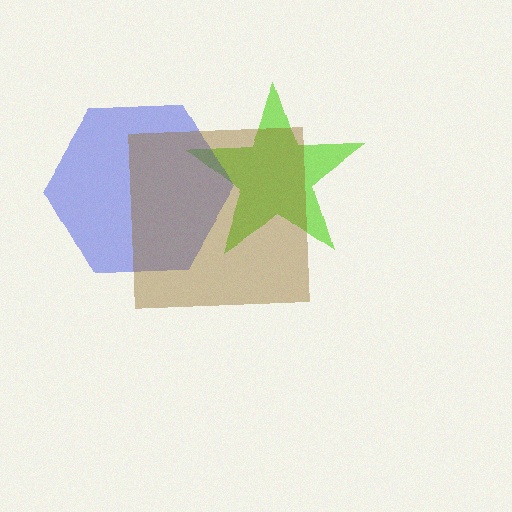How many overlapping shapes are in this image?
There are 3 overlapping shapes in the image.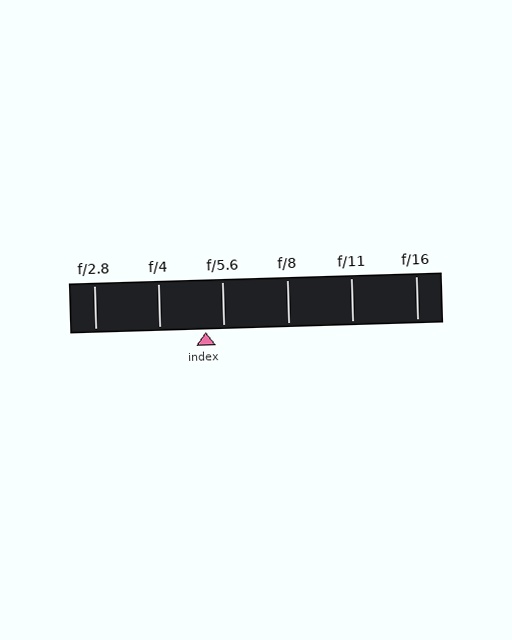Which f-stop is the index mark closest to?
The index mark is closest to f/5.6.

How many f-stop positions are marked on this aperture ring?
There are 6 f-stop positions marked.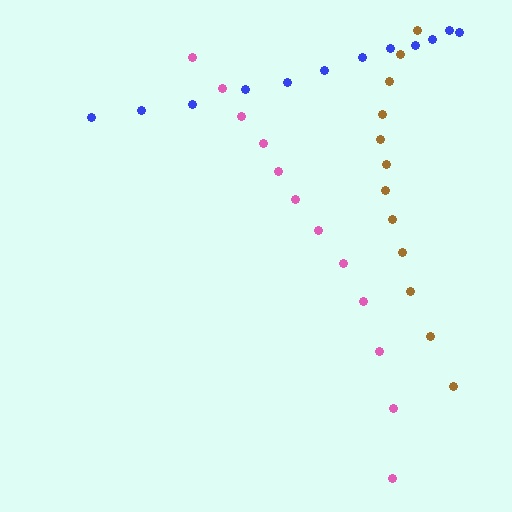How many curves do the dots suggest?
There are 3 distinct paths.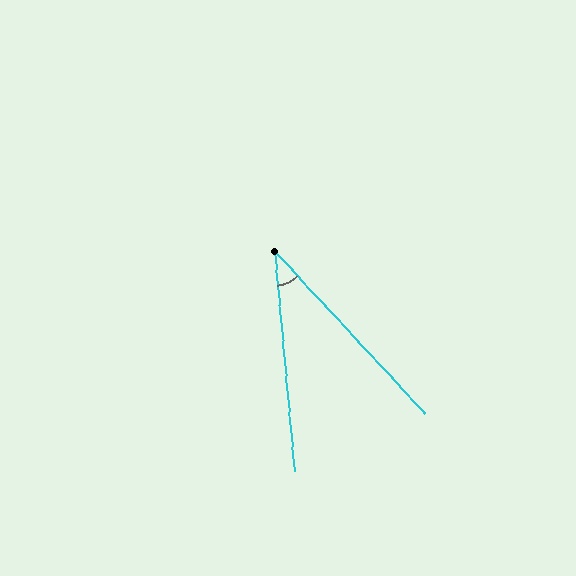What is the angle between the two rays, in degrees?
Approximately 38 degrees.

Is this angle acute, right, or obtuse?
It is acute.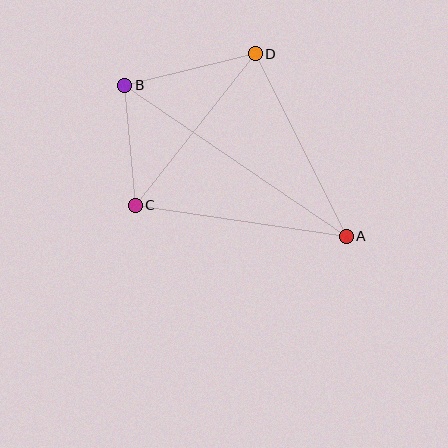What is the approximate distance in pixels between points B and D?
The distance between B and D is approximately 135 pixels.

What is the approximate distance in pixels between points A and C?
The distance between A and C is approximately 213 pixels.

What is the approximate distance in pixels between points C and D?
The distance between C and D is approximately 194 pixels.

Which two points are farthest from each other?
Points A and B are farthest from each other.